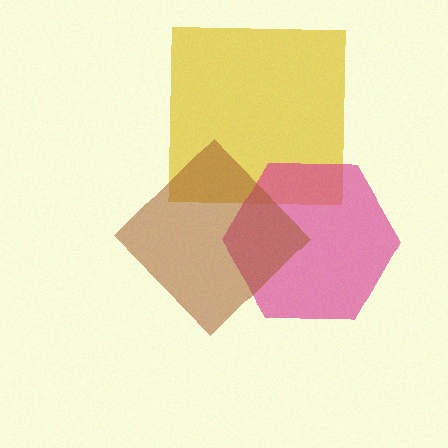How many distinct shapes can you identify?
There are 3 distinct shapes: a yellow square, a magenta hexagon, a brown diamond.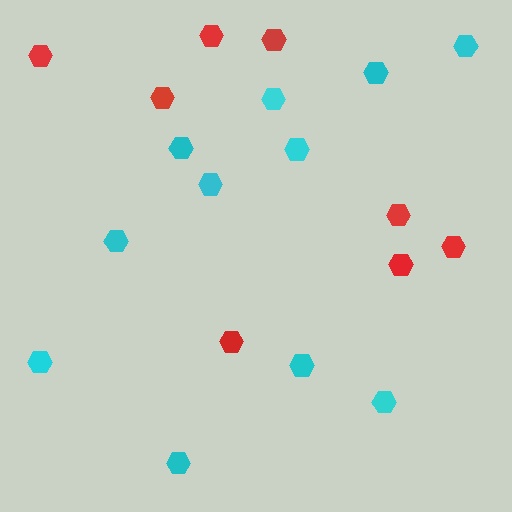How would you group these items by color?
There are 2 groups: one group of red hexagons (8) and one group of cyan hexagons (11).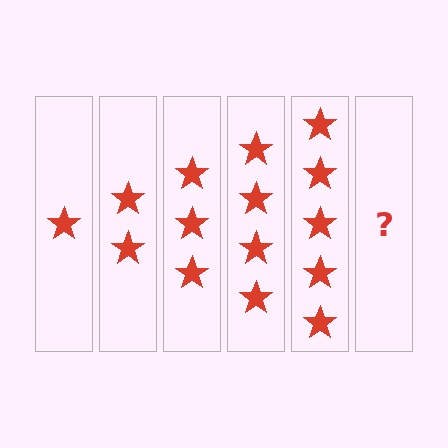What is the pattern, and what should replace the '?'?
The pattern is that each step adds one more star. The '?' should be 6 stars.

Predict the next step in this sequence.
The next step is 6 stars.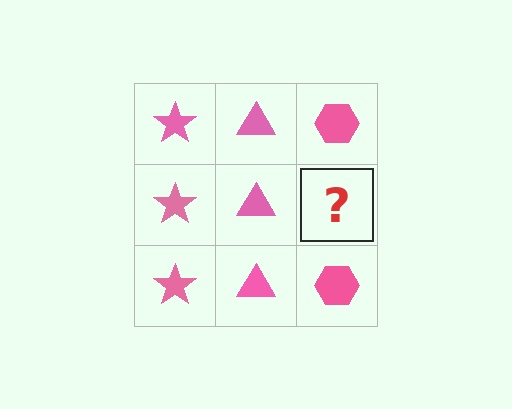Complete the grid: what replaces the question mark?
The question mark should be replaced with a pink hexagon.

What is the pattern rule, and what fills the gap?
The rule is that each column has a consistent shape. The gap should be filled with a pink hexagon.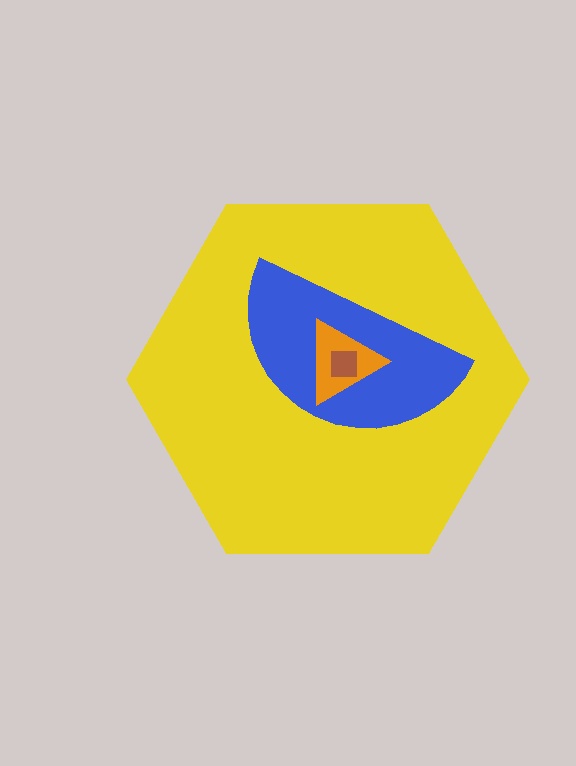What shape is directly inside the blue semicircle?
The orange triangle.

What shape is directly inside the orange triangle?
The brown square.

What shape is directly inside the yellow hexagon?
The blue semicircle.